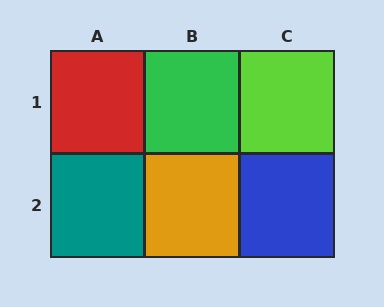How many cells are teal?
1 cell is teal.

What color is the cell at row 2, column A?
Teal.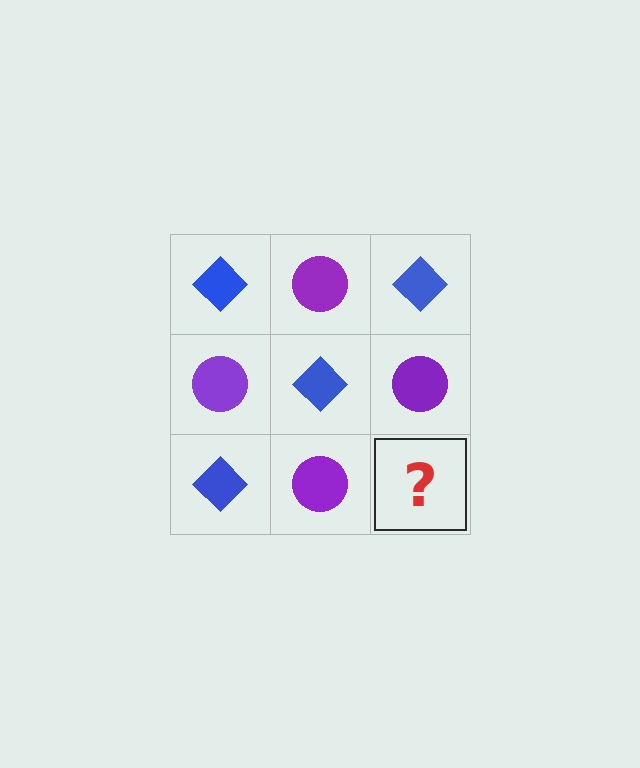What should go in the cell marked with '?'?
The missing cell should contain a blue diamond.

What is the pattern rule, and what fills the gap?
The rule is that it alternates blue diamond and purple circle in a checkerboard pattern. The gap should be filled with a blue diamond.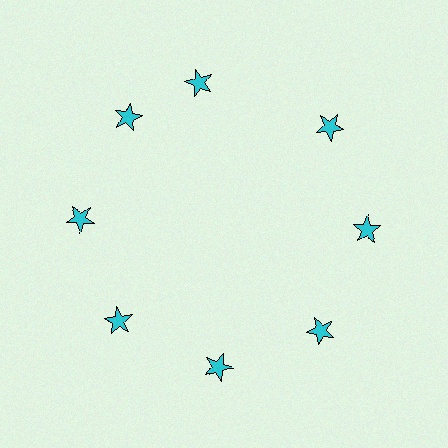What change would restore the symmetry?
The symmetry would be restored by rotating it back into even spacing with its neighbors so that all 8 stars sit at equal angles and equal distance from the center.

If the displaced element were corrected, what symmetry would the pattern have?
It would have 8-fold rotational symmetry — the pattern would map onto itself every 45 degrees.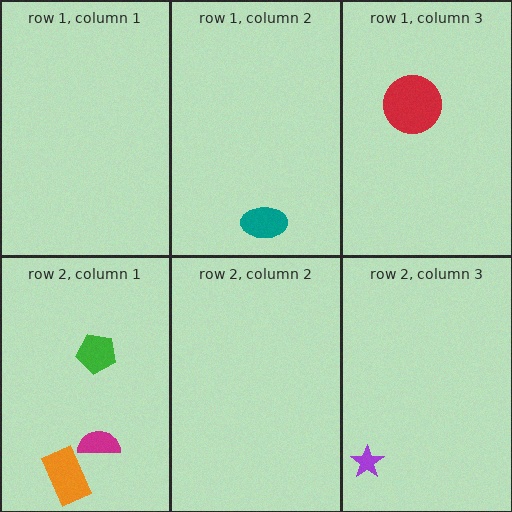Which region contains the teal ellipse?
The row 1, column 2 region.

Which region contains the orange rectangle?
The row 2, column 1 region.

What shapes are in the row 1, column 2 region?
The teal ellipse.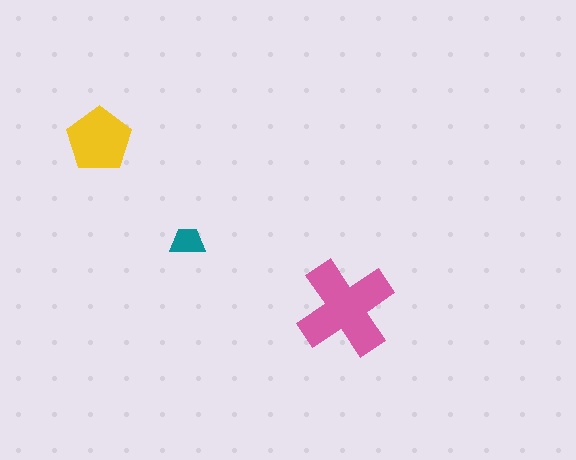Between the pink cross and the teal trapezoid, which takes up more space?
The pink cross.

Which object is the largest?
The pink cross.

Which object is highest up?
The yellow pentagon is topmost.